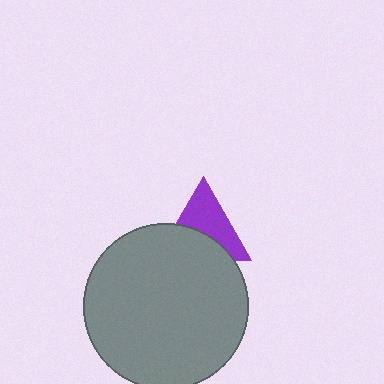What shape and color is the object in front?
The object in front is a gray circle.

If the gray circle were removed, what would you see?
You would see the complete purple triangle.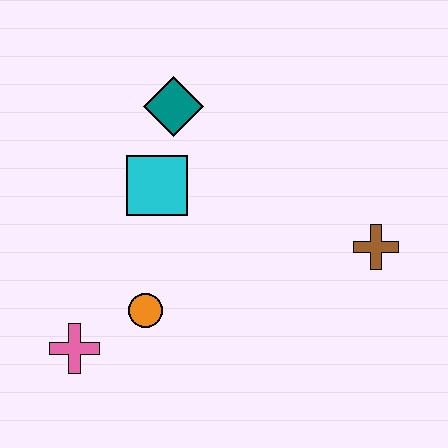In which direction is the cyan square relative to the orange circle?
The cyan square is above the orange circle.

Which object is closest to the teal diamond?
The cyan square is closest to the teal diamond.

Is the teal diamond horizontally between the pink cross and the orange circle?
No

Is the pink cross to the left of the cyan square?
Yes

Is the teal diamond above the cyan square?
Yes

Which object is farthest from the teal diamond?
The pink cross is farthest from the teal diamond.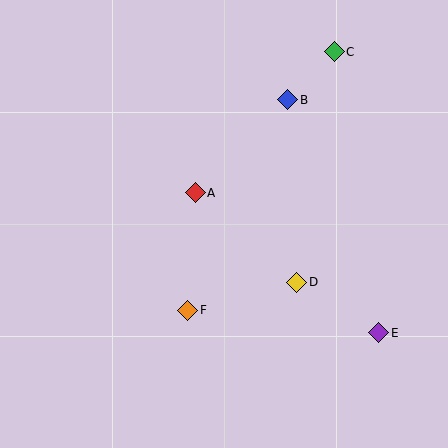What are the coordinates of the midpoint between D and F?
The midpoint between D and F is at (242, 296).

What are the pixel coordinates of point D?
Point D is at (297, 282).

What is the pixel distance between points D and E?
The distance between D and E is 96 pixels.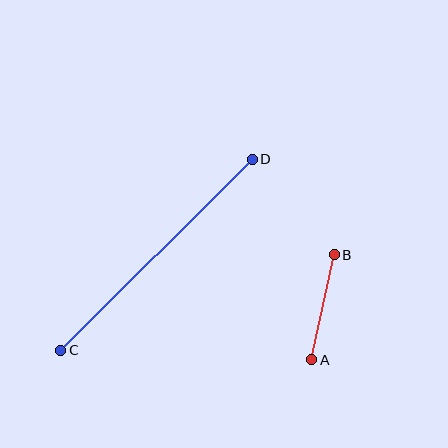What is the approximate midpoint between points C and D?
The midpoint is at approximately (156, 255) pixels.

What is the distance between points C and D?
The distance is approximately 270 pixels.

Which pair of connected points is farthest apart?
Points C and D are farthest apart.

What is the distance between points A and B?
The distance is approximately 108 pixels.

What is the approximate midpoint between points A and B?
The midpoint is at approximately (323, 307) pixels.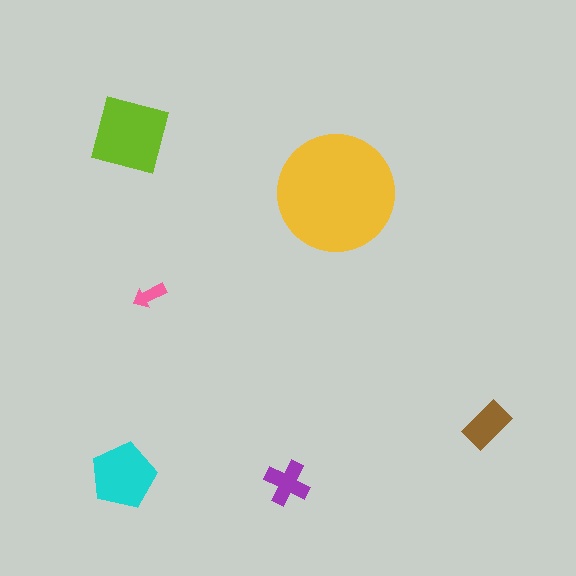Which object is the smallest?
The pink arrow.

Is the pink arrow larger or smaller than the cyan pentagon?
Smaller.